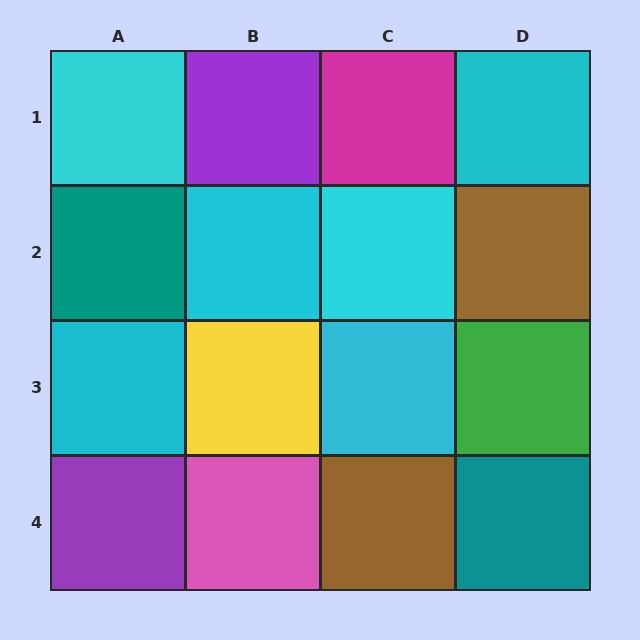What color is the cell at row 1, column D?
Cyan.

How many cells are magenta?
1 cell is magenta.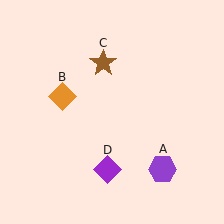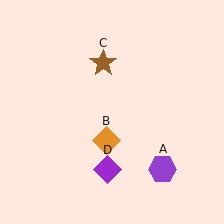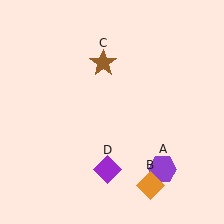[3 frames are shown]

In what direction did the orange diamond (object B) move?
The orange diamond (object B) moved down and to the right.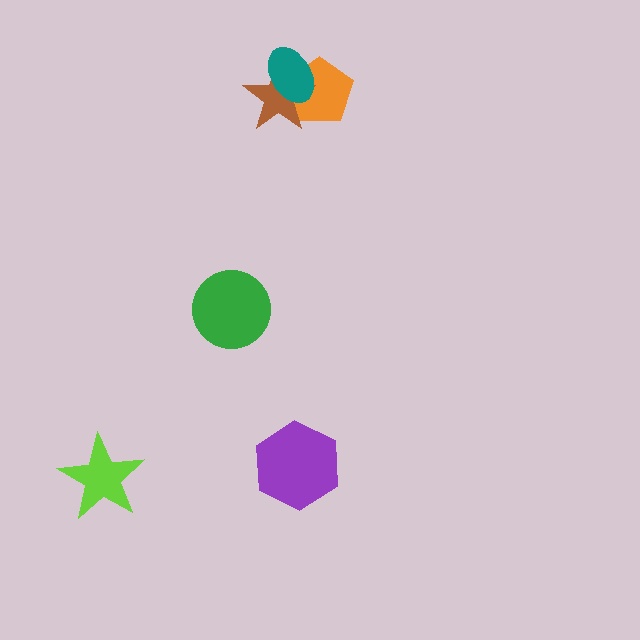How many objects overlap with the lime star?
0 objects overlap with the lime star.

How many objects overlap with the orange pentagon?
2 objects overlap with the orange pentagon.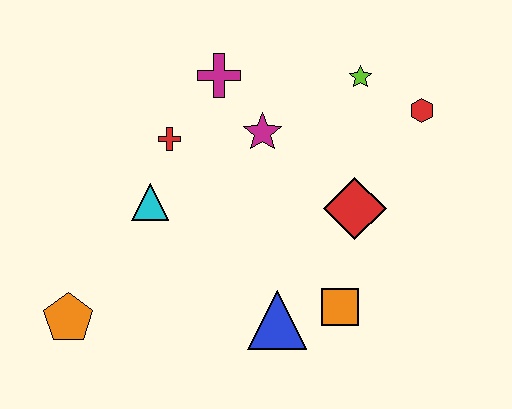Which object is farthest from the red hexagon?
The orange pentagon is farthest from the red hexagon.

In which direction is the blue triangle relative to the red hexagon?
The blue triangle is below the red hexagon.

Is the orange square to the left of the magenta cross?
No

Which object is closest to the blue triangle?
The orange square is closest to the blue triangle.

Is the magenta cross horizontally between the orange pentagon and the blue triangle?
Yes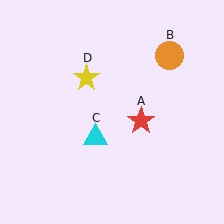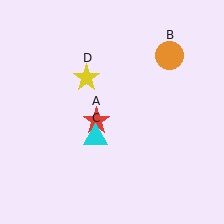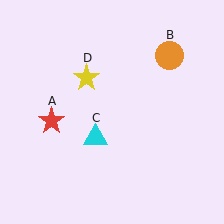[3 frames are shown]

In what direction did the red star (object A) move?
The red star (object A) moved left.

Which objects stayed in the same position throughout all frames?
Orange circle (object B) and cyan triangle (object C) and yellow star (object D) remained stationary.